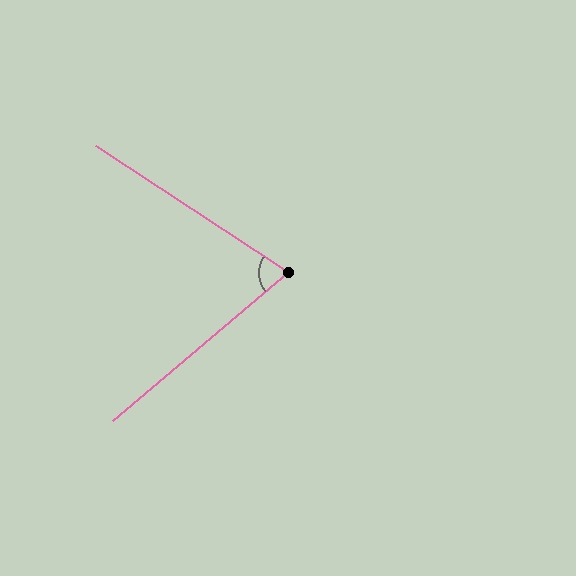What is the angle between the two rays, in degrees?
Approximately 73 degrees.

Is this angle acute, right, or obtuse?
It is acute.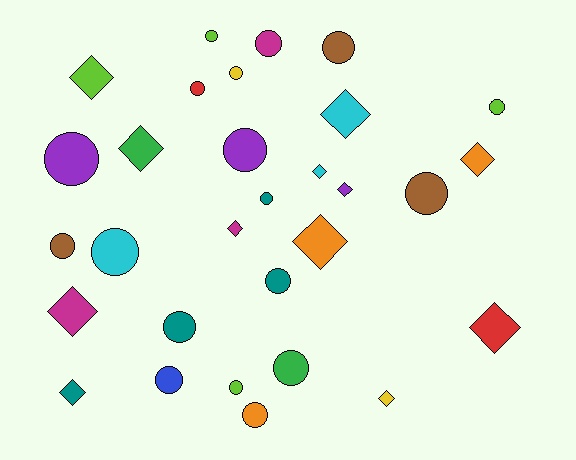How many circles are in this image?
There are 18 circles.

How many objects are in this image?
There are 30 objects.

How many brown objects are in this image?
There are 3 brown objects.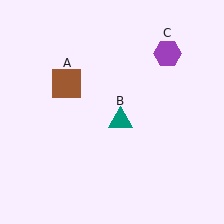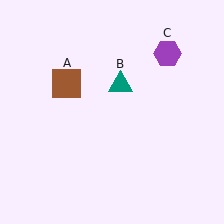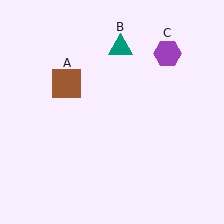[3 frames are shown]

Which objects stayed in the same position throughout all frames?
Brown square (object A) and purple hexagon (object C) remained stationary.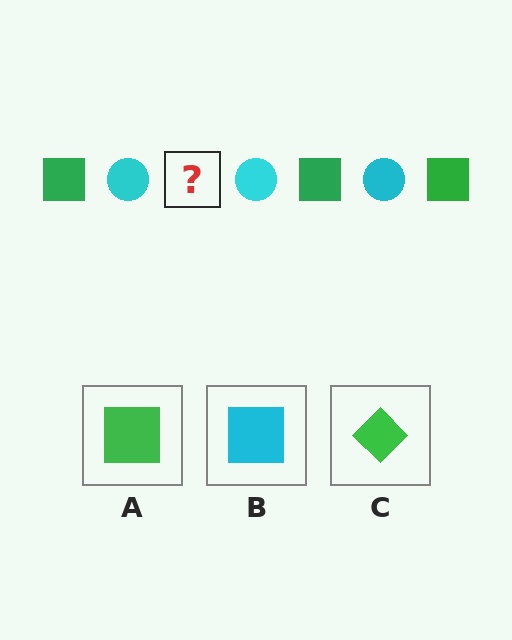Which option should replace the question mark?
Option A.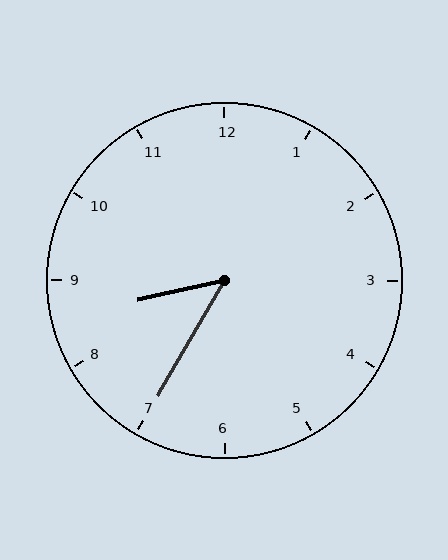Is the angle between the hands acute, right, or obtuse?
It is acute.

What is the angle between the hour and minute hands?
Approximately 48 degrees.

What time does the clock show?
8:35.